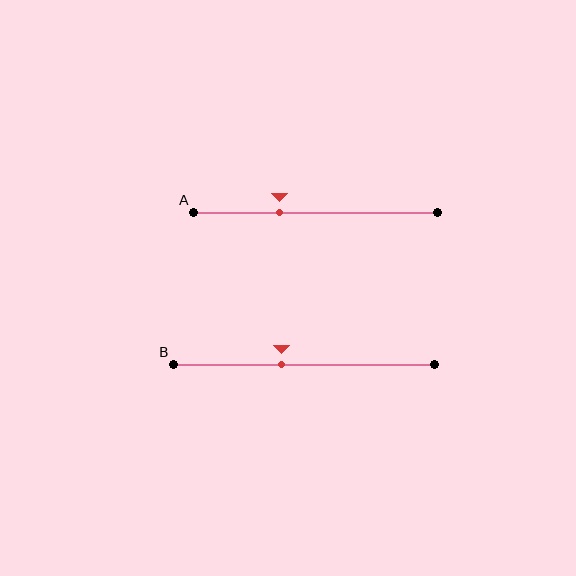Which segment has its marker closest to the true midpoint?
Segment B has its marker closest to the true midpoint.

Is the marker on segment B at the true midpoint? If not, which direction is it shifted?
No, the marker on segment B is shifted to the left by about 9% of the segment length.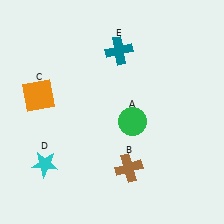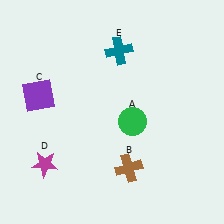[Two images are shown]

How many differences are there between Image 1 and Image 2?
There are 2 differences between the two images.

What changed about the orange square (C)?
In Image 1, C is orange. In Image 2, it changed to purple.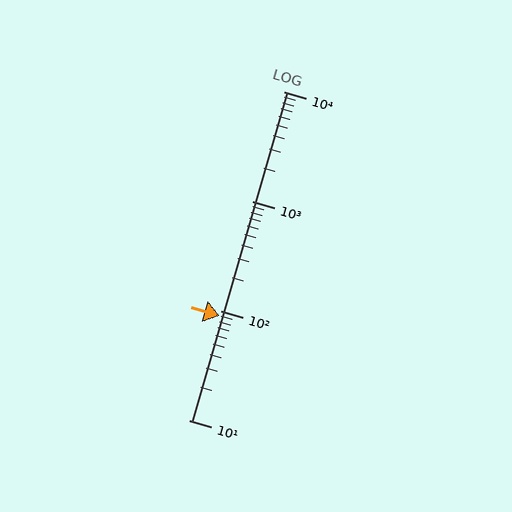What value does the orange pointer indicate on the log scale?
The pointer indicates approximately 89.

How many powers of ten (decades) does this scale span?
The scale spans 3 decades, from 10 to 10000.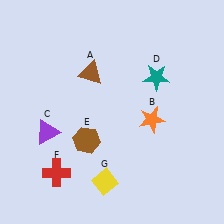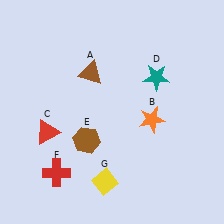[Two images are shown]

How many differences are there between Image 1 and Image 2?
There is 1 difference between the two images.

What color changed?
The triangle (C) changed from purple in Image 1 to red in Image 2.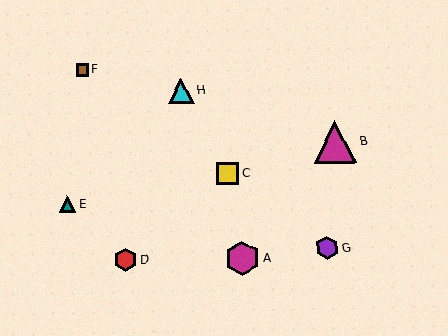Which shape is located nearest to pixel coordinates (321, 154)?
The magenta triangle (labeled B) at (335, 142) is nearest to that location.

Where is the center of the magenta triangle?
The center of the magenta triangle is at (335, 142).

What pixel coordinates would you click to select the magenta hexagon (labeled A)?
Click at (242, 258) to select the magenta hexagon A.